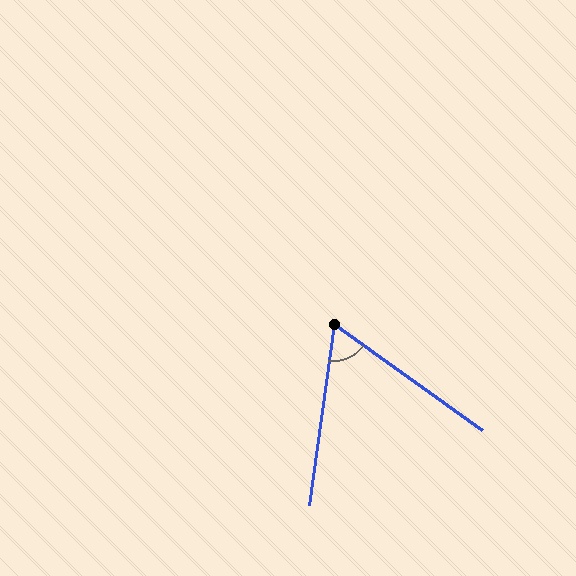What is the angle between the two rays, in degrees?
Approximately 62 degrees.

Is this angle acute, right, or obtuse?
It is acute.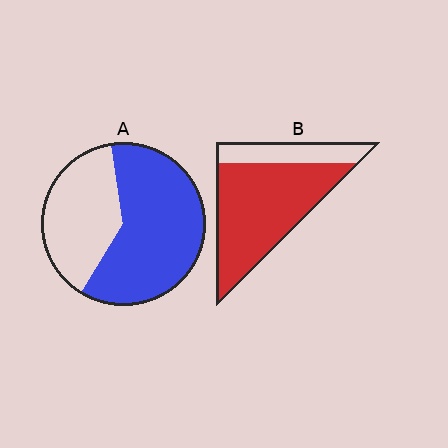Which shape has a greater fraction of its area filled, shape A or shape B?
Shape B.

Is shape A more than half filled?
Yes.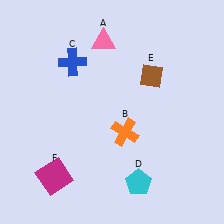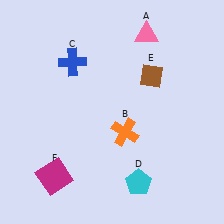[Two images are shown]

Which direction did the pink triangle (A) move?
The pink triangle (A) moved right.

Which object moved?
The pink triangle (A) moved right.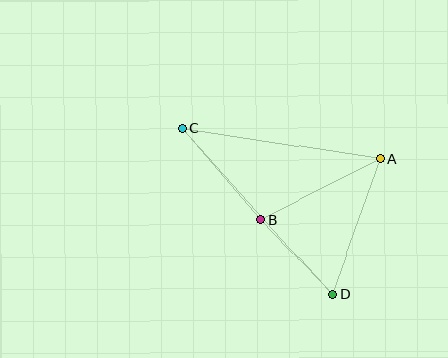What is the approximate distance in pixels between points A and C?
The distance between A and C is approximately 201 pixels.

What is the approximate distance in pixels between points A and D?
The distance between A and D is approximately 144 pixels.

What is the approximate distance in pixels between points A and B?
The distance between A and B is approximately 134 pixels.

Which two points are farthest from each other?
Points C and D are farthest from each other.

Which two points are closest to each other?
Points B and D are closest to each other.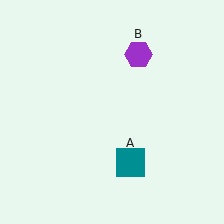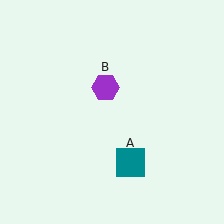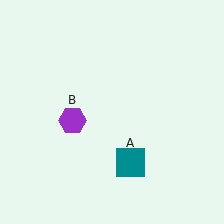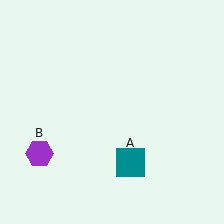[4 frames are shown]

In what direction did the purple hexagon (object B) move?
The purple hexagon (object B) moved down and to the left.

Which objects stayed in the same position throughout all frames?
Teal square (object A) remained stationary.